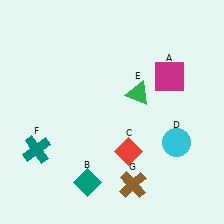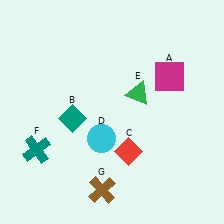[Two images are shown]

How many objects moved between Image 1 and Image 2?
3 objects moved between the two images.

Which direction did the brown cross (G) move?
The brown cross (G) moved left.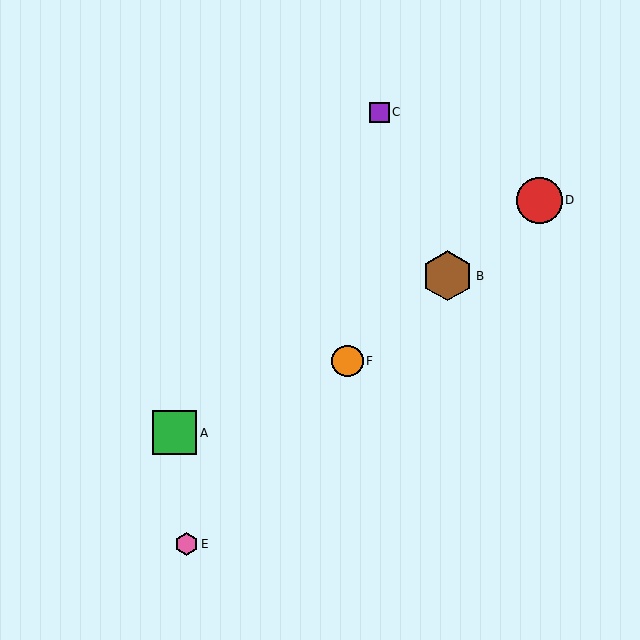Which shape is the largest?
The brown hexagon (labeled B) is the largest.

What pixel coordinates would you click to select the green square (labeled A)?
Click at (175, 433) to select the green square A.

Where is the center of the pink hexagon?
The center of the pink hexagon is at (187, 544).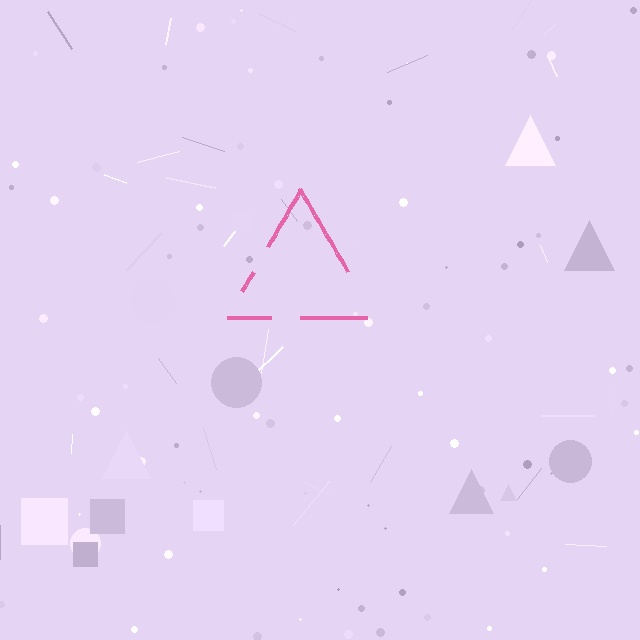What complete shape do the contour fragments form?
The contour fragments form a triangle.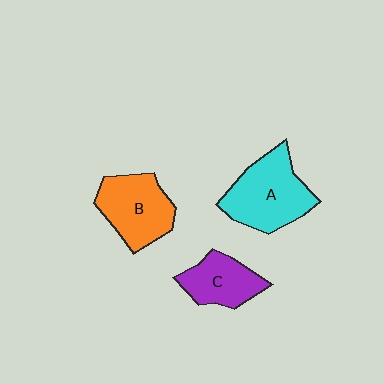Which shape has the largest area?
Shape A (cyan).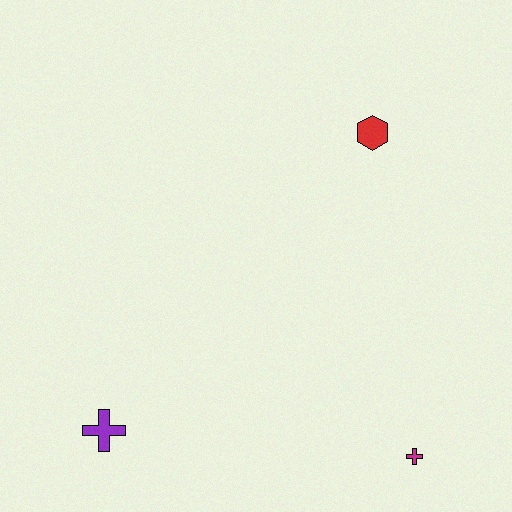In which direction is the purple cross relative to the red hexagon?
The purple cross is below the red hexagon.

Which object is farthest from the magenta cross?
The red hexagon is farthest from the magenta cross.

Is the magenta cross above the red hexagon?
No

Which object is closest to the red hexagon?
The magenta cross is closest to the red hexagon.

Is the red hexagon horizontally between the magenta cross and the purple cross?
Yes